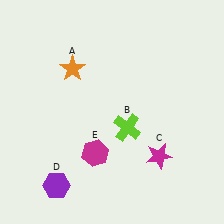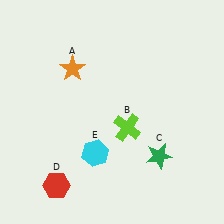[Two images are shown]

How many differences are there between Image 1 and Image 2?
There are 3 differences between the two images.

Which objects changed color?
C changed from magenta to green. D changed from purple to red. E changed from magenta to cyan.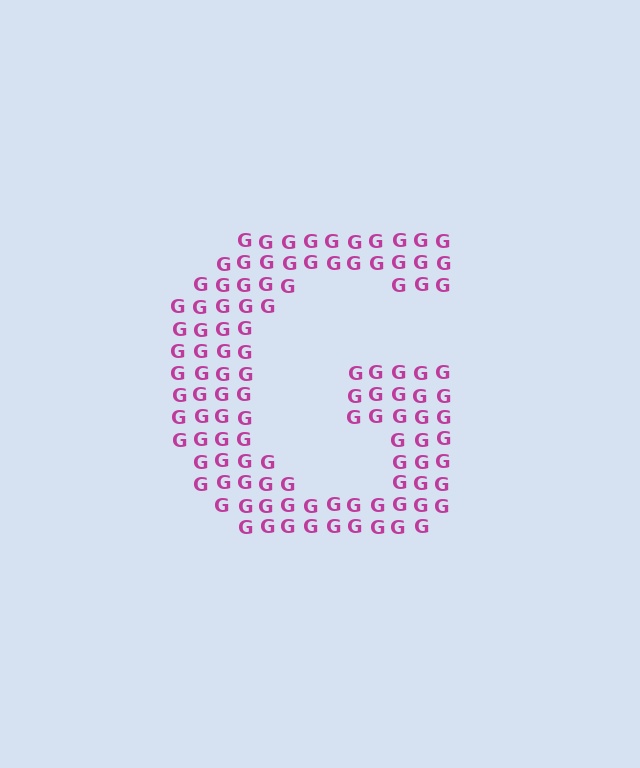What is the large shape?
The large shape is the letter G.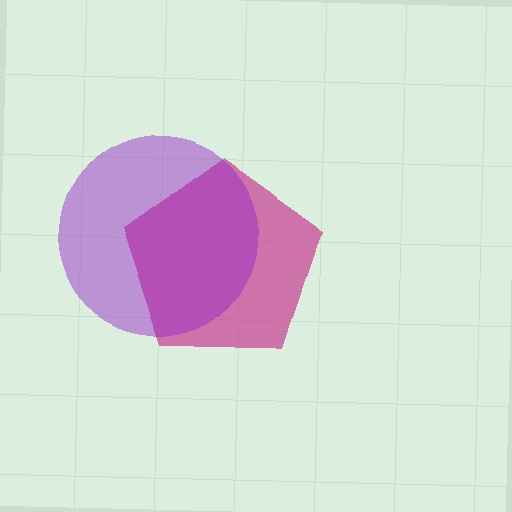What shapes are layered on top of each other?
The layered shapes are: a magenta pentagon, a purple circle.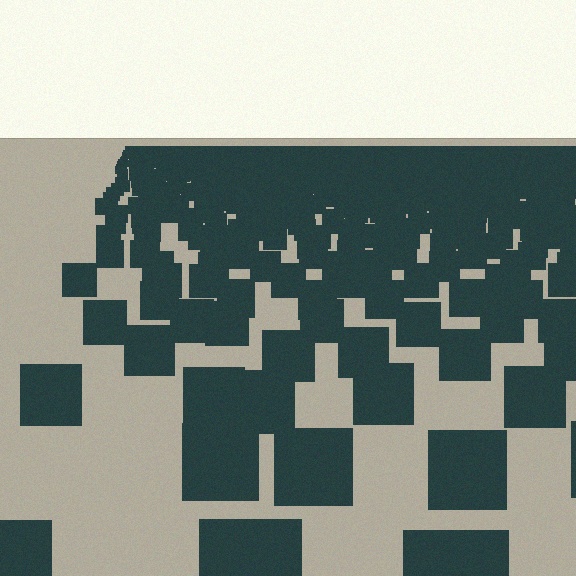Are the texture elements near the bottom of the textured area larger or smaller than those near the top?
Larger. Near the bottom, elements are closer to the viewer and appear at a bigger on-screen size.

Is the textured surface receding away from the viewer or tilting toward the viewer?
The surface is receding away from the viewer. Texture elements get smaller and denser toward the top.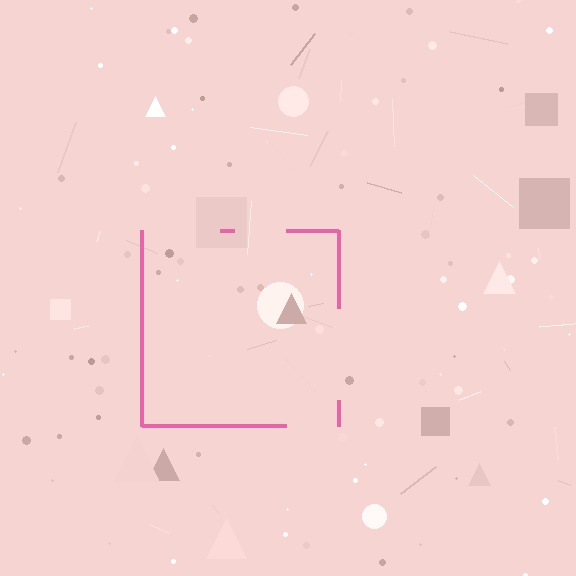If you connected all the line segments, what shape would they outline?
They would outline a square.